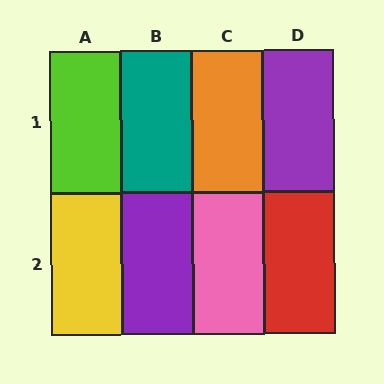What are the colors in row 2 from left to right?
Yellow, purple, pink, red.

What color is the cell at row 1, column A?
Lime.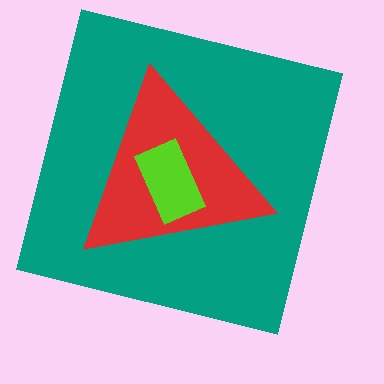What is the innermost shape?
The lime rectangle.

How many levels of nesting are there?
3.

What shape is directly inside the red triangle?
The lime rectangle.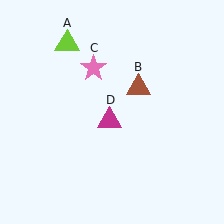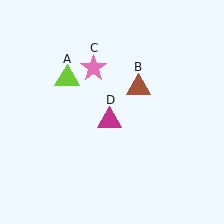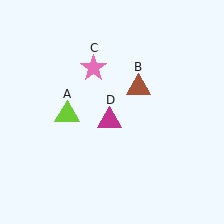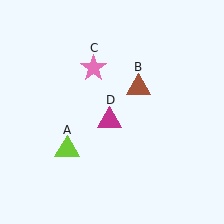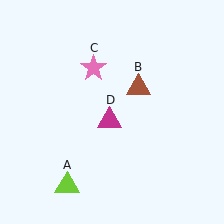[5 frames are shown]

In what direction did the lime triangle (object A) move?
The lime triangle (object A) moved down.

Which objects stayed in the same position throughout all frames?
Brown triangle (object B) and pink star (object C) and magenta triangle (object D) remained stationary.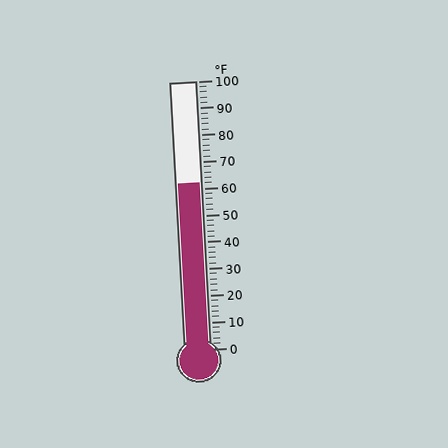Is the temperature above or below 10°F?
The temperature is above 10°F.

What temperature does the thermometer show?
The thermometer shows approximately 62°F.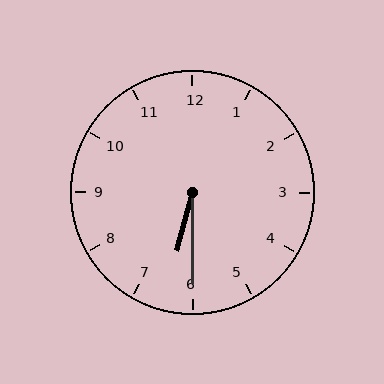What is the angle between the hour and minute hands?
Approximately 15 degrees.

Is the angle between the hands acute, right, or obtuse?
It is acute.